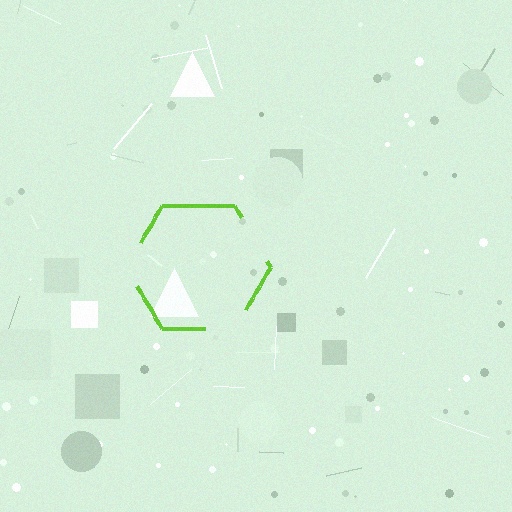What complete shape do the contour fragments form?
The contour fragments form a hexagon.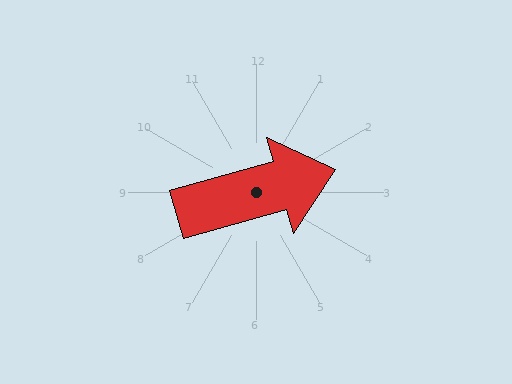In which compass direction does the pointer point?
East.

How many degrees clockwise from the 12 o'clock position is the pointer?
Approximately 74 degrees.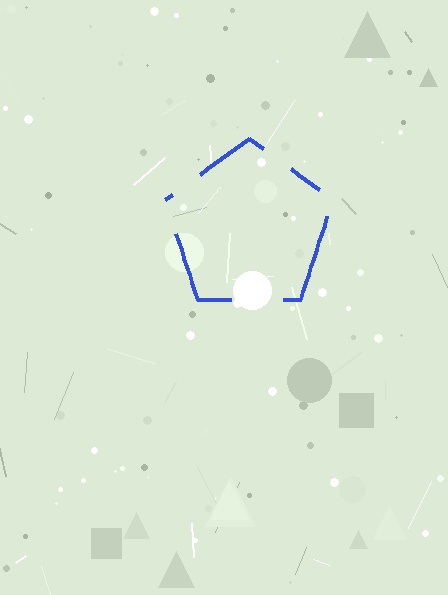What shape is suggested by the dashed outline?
The dashed outline suggests a pentagon.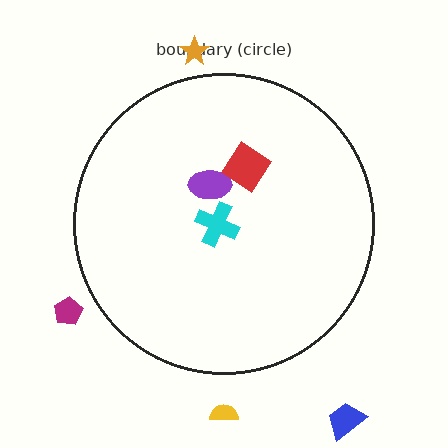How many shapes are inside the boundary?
3 inside, 4 outside.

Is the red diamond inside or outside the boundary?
Inside.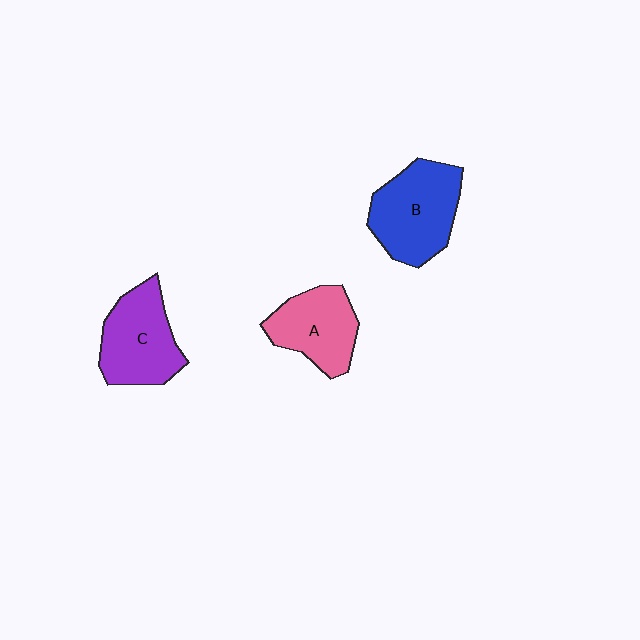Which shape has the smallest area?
Shape A (pink).